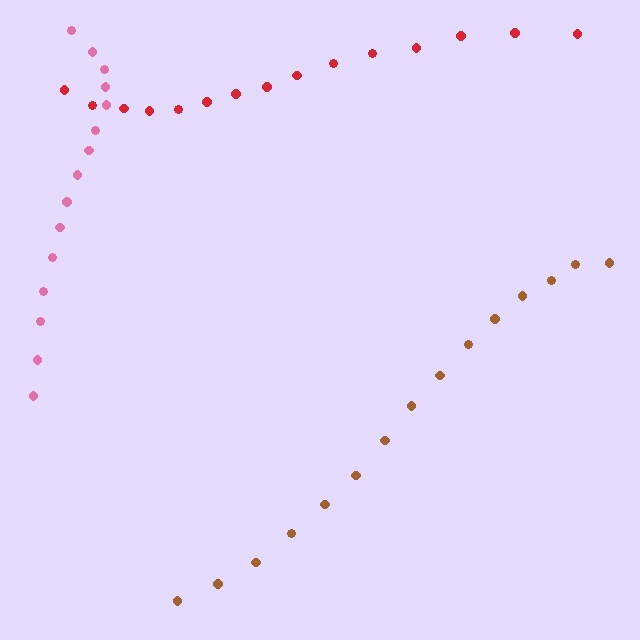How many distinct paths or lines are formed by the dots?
There are 3 distinct paths.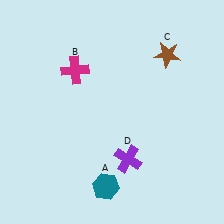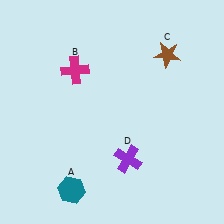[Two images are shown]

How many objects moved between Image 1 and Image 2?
1 object moved between the two images.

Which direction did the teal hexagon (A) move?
The teal hexagon (A) moved left.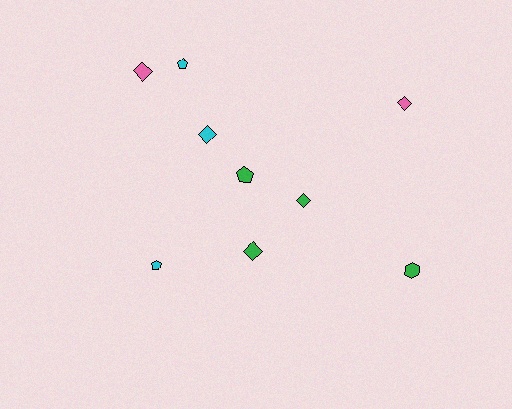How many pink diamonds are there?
There are 2 pink diamonds.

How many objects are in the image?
There are 9 objects.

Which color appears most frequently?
Green, with 4 objects.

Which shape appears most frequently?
Diamond, with 5 objects.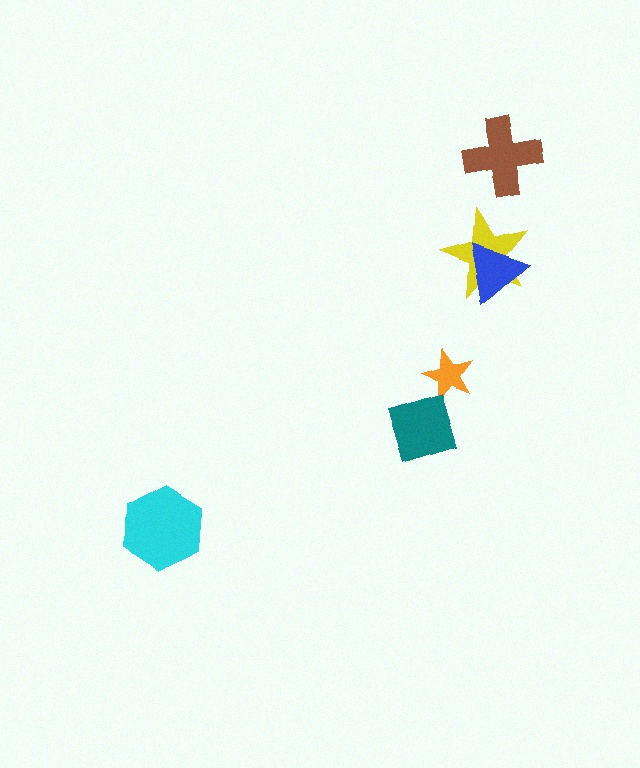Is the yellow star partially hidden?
Yes, it is partially covered by another shape.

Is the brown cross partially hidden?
No, no other shape covers it.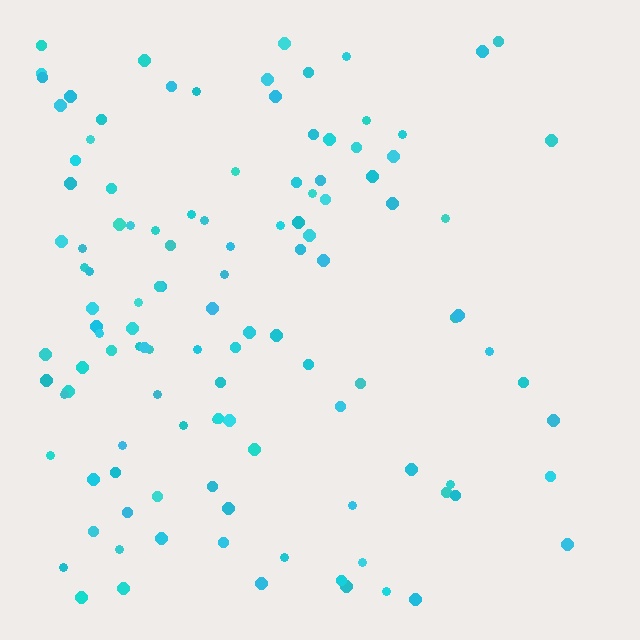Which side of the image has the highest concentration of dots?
The left.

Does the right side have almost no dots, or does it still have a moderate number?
Still a moderate number, just noticeably fewer than the left.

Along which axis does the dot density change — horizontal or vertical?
Horizontal.